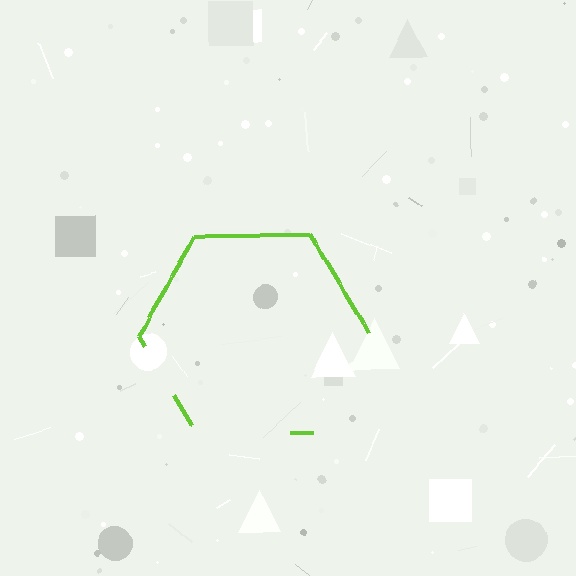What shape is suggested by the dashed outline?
The dashed outline suggests a hexagon.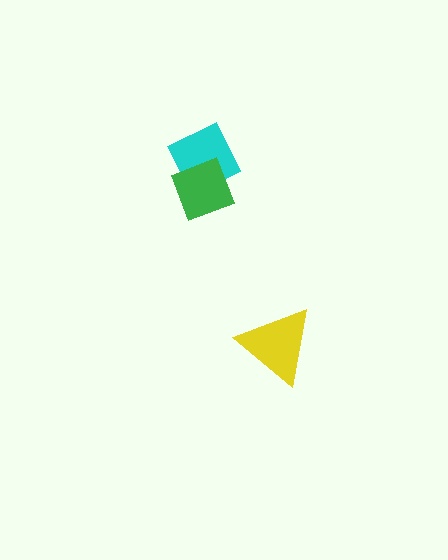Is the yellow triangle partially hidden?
No, no other shape covers it.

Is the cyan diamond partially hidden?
Yes, it is partially covered by another shape.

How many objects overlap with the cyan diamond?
1 object overlaps with the cyan diamond.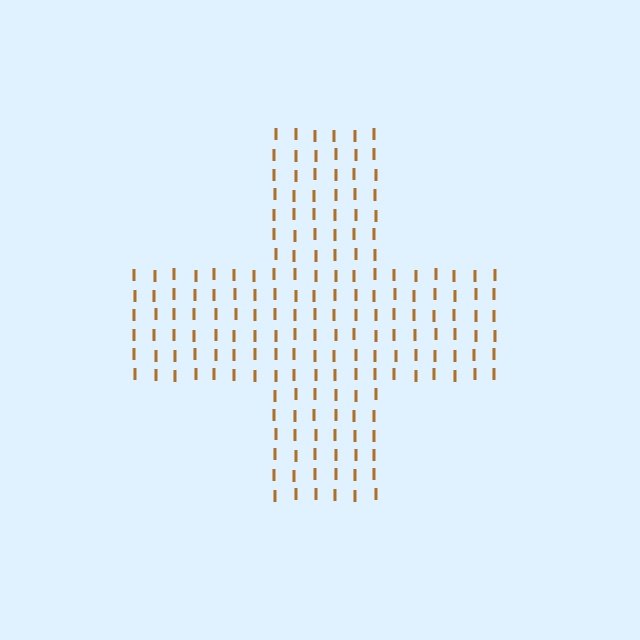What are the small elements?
The small elements are letter I's.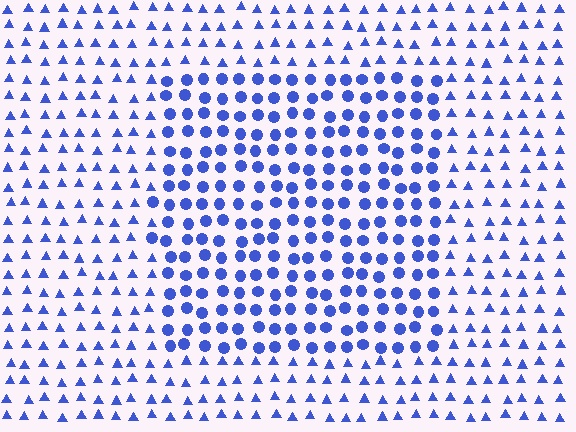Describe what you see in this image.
The image is filled with small blue elements arranged in a uniform grid. A rectangle-shaped region contains circles, while the surrounding area contains triangles. The boundary is defined purely by the change in element shape.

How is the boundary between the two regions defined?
The boundary is defined by a change in element shape: circles inside vs. triangles outside. All elements share the same color and spacing.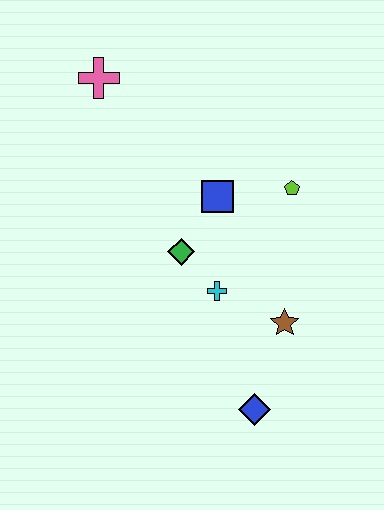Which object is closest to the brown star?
The cyan cross is closest to the brown star.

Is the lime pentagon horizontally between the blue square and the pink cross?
No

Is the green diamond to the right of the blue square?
No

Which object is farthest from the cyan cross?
The pink cross is farthest from the cyan cross.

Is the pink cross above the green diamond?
Yes